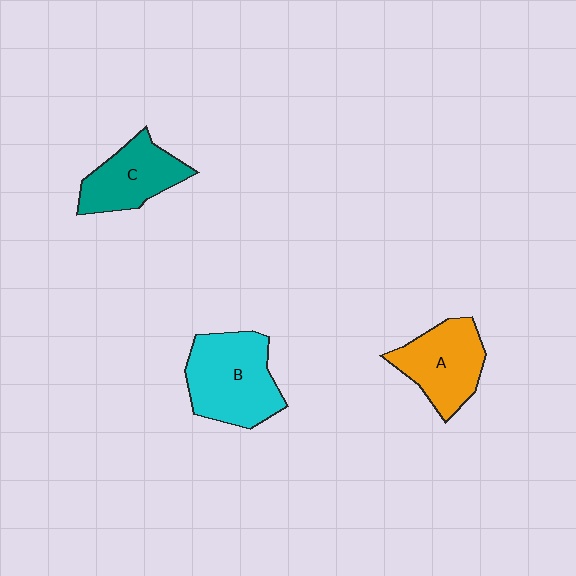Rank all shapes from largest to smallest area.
From largest to smallest: B (cyan), A (orange), C (teal).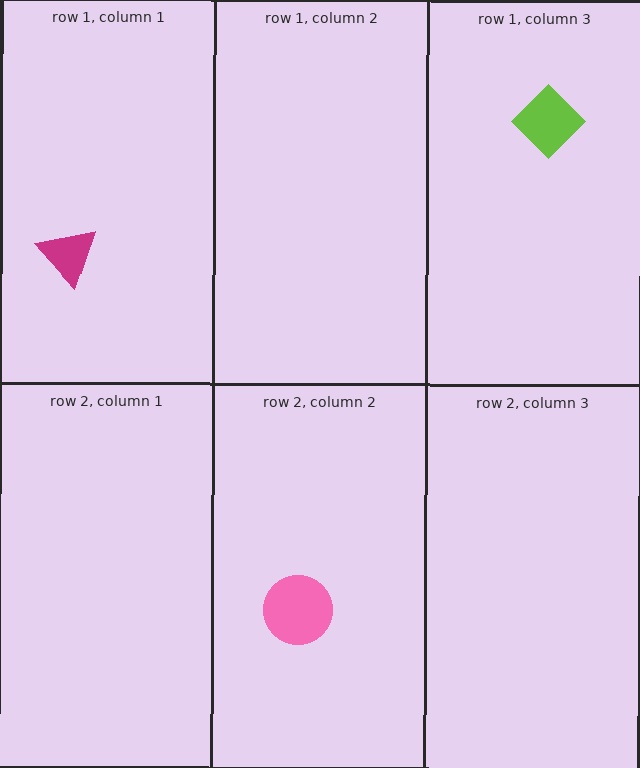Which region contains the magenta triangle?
The row 1, column 1 region.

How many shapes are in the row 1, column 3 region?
1.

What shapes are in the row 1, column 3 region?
The lime diamond.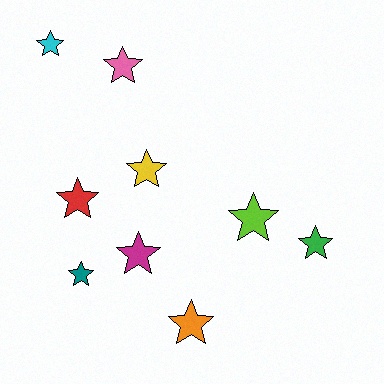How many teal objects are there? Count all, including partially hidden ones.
There is 1 teal object.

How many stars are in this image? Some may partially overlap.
There are 9 stars.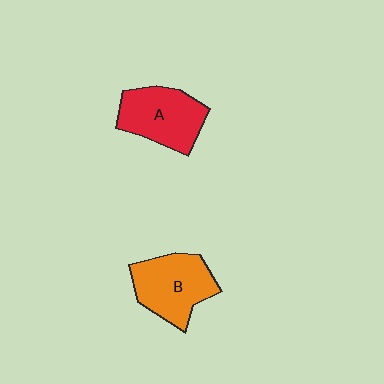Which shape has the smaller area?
Shape A (red).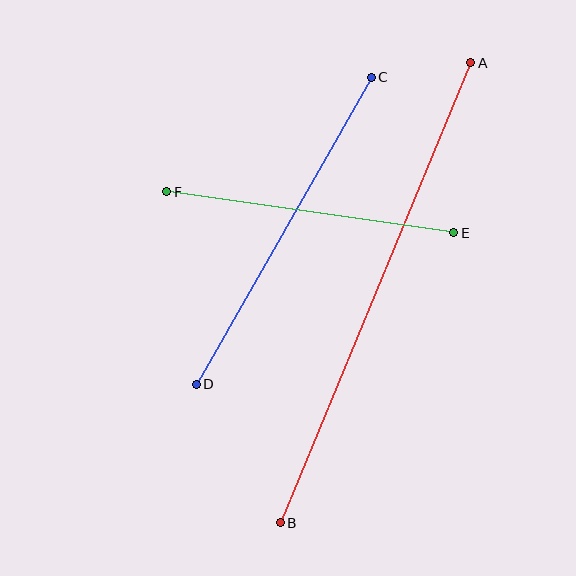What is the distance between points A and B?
The distance is approximately 498 pixels.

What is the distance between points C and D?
The distance is approximately 353 pixels.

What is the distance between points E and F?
The distance is approximately 290 pixels.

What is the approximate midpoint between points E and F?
The midpoint is at approximately (310, 212) pixels.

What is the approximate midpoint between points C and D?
The midpoint is at approximately (284, 231) pixels.